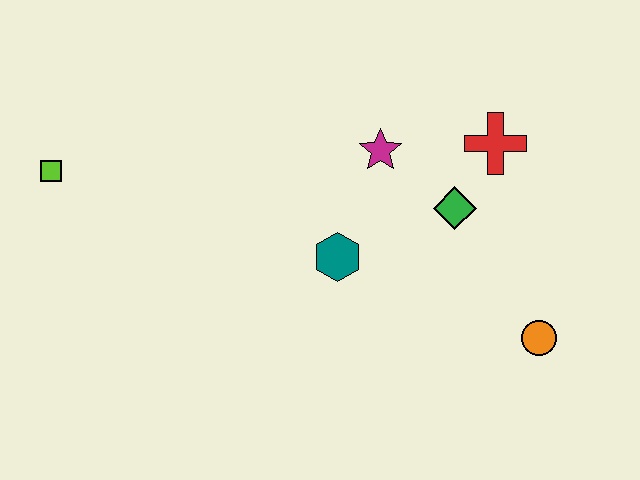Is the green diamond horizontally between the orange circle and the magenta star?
Yes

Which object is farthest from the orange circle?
The lime square is farthest from the orange circle.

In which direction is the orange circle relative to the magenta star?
The orange circle is below the magenta star.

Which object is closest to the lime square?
The teal hexagon is closest to the lime square.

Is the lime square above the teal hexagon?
Yes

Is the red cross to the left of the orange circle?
Yes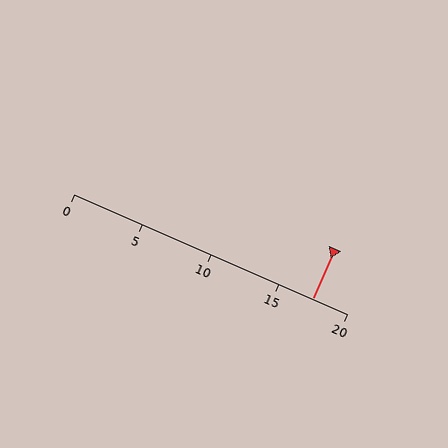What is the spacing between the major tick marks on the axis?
The major ticks are spaced 5 apart.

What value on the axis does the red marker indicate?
The marker indicates approximately 17.5.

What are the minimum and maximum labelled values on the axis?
The axis runs from 0 to 20.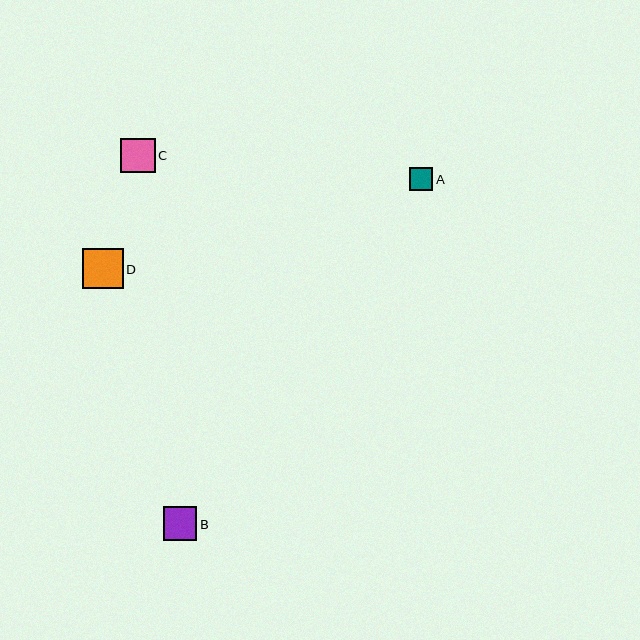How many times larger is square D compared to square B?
Square D is approximately 1.2 times the size of square B.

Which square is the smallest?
Square A is the smallest with a size of approximately 23 pixels.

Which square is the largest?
Square D is the largest with a size of approximately 40 pixels.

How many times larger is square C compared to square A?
Square C is approximately 1.5 times the size of square A.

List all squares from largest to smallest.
From largest to smallest: D, C, B, A.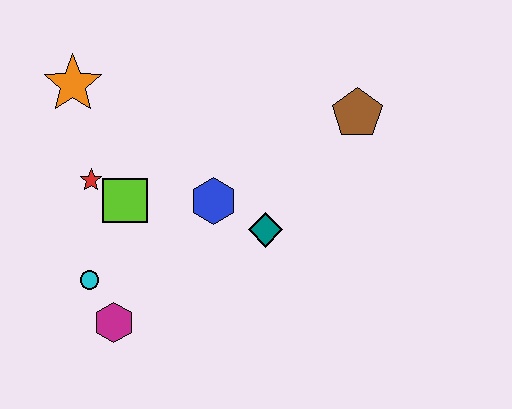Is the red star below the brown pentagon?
Yes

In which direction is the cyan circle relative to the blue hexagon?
The cyan circle is to the left of the blue hexagon.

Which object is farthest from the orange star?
The brown pentagon is farthest from the orange star.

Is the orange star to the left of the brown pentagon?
Yes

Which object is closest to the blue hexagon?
The teal diamond is closest to the blue hexagon.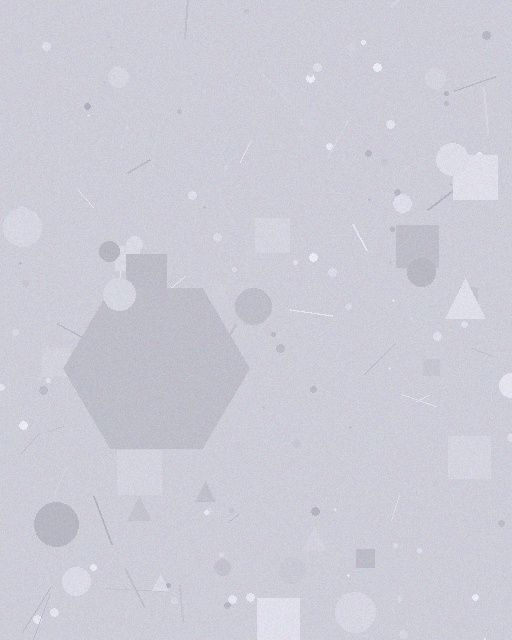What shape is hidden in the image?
A hexagon is hidden in the image.